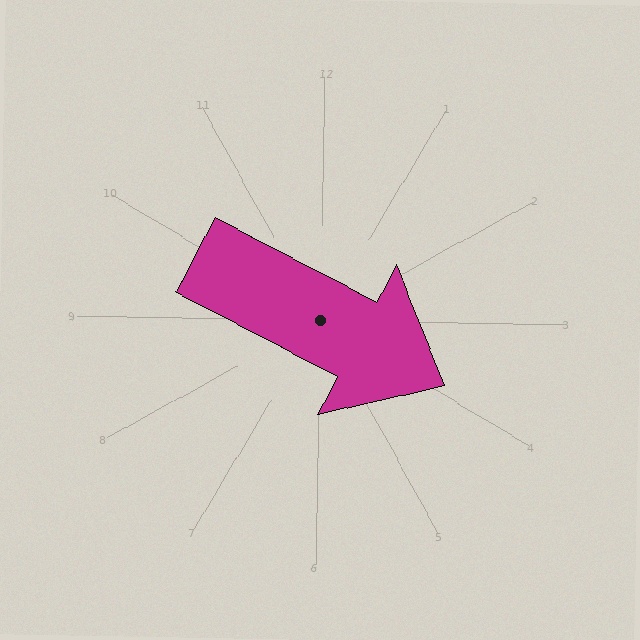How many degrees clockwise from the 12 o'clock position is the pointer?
Approximately 117 degrees.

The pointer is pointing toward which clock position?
Roughly 4 o'clock.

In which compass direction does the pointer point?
Southeast.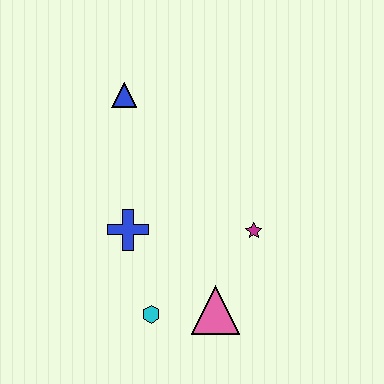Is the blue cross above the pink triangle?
Yes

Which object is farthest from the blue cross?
The blue triangle is farthest from the blue cross.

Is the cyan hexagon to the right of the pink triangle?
No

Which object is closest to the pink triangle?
The cyan hexagon is closest to the pink triangle.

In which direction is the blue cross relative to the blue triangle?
The blue cross is below the blue triangle.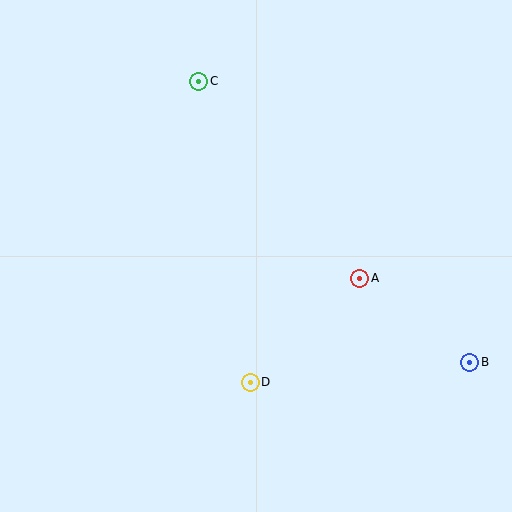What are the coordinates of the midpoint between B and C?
The midpoint between B and C is at (334, 222).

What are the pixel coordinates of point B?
Point B is at (470, 362).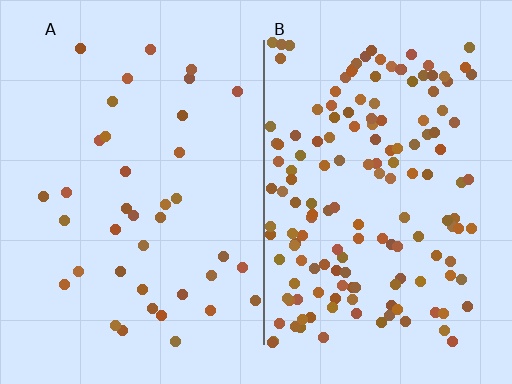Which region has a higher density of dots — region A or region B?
B (the right).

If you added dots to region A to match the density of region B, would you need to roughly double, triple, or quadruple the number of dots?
Approximately quadruple.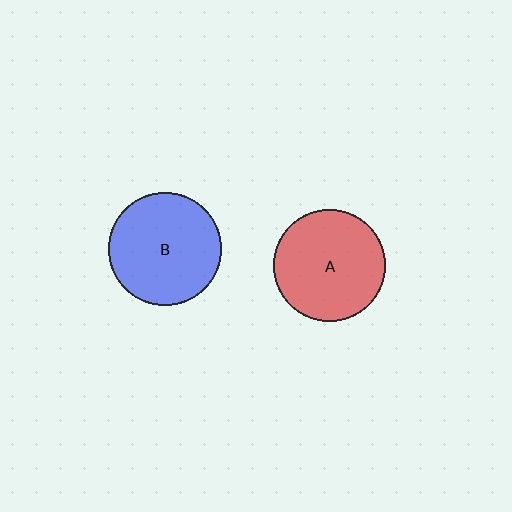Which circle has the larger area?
Circle B (blue).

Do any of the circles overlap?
No, none of the circles overlap.